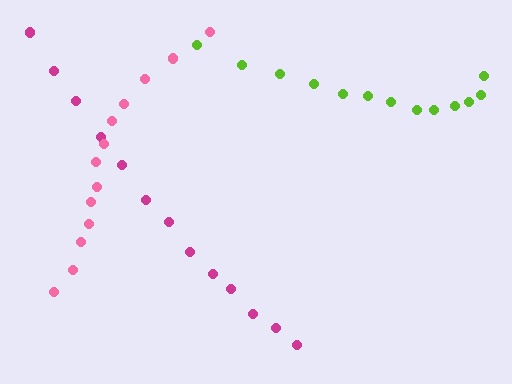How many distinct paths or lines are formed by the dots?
There are 3 distinct paths.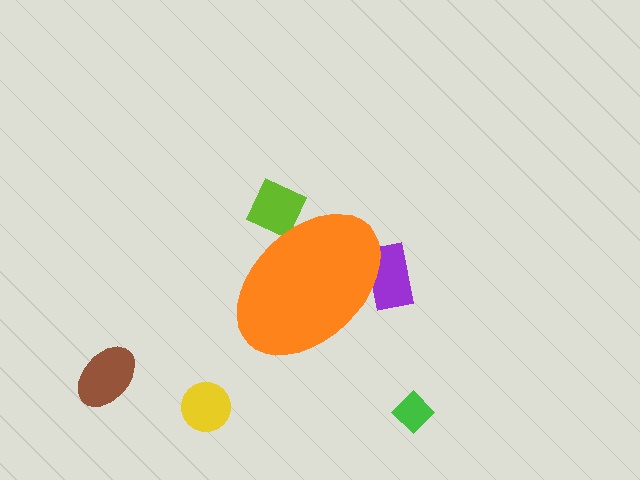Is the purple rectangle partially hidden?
Yes, the purple rectangle is partially hidden behind the orange ellipse.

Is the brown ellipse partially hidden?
No, the brown ellipse is fully visible.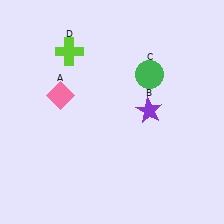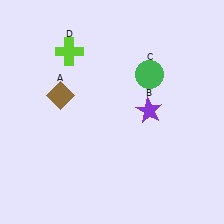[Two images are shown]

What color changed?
The diamond (A) changed from pink in Image 1 to brown in Image 2.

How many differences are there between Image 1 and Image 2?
There is 1 difference between the two images.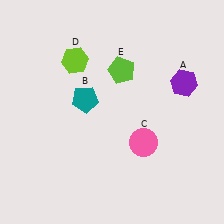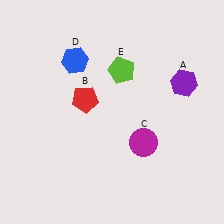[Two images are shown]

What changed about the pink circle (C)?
In Image 1, C is pink. In Image 2, it changed to magenta.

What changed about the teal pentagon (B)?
In Image 1, B is teal. In Image 2, it changed to red.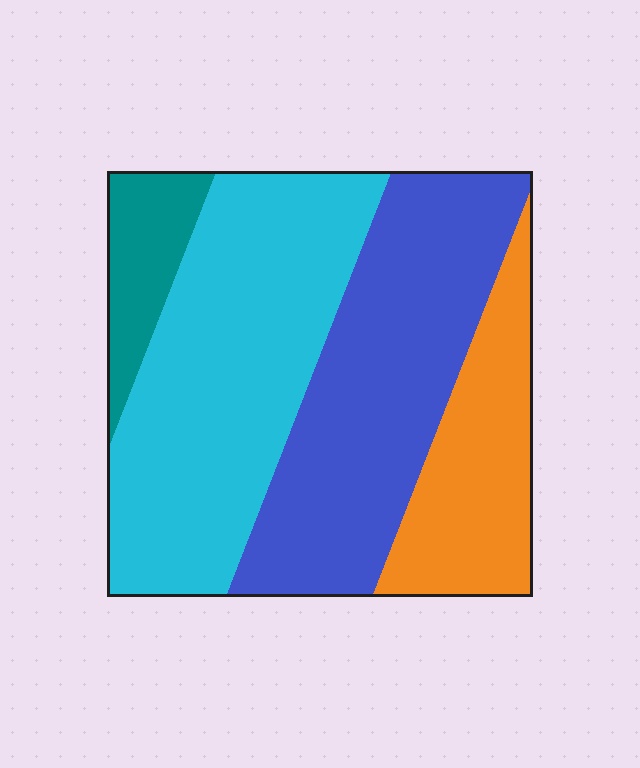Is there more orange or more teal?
Orange.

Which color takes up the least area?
Teal, at roughly 10%.